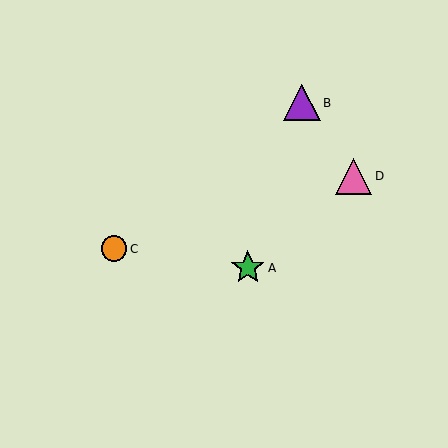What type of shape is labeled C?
Shape C is an orange circle.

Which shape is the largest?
The purple triangle (labeled B) is the largest.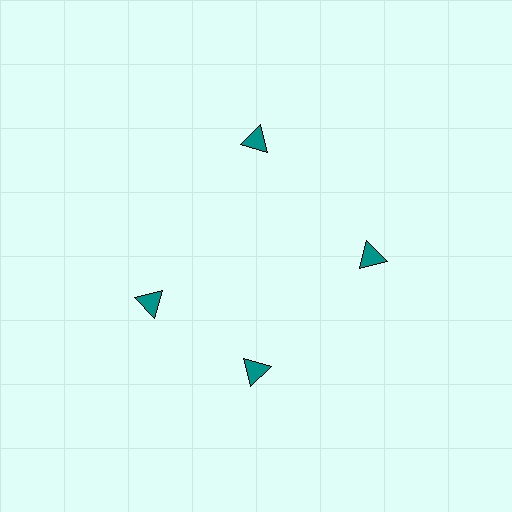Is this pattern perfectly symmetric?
No. The 4 teal triangles are arranged in a ring, but one element near the 9 o'clock position is rotated out of alignment along the ring, breaking the 4-fold rotational symmetry.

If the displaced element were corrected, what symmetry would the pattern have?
It would have 4-fold rotational symmetry — the pattern would map onto itself every 90 degrees.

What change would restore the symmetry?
The symmetry would be restored by rotating it back into even spacing with its neighbors so that all 4 triangles sit at equal angles and equal distance from the center.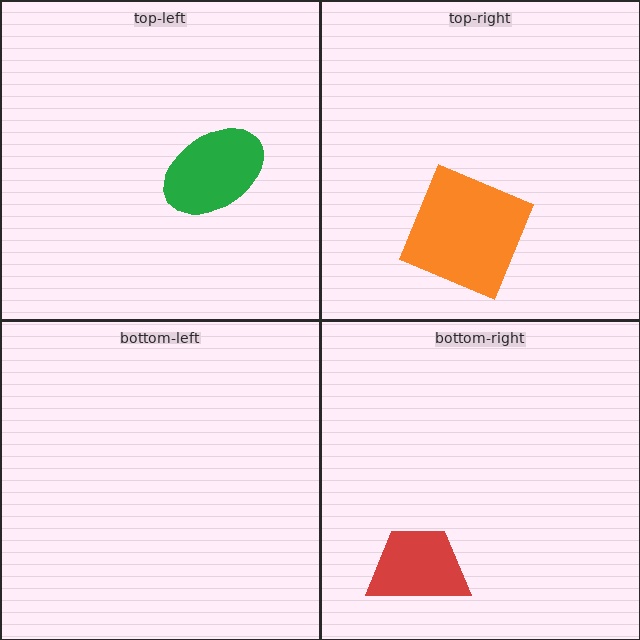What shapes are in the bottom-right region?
The red trapezoid.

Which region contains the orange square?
The top-right region.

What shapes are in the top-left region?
The green ellipse.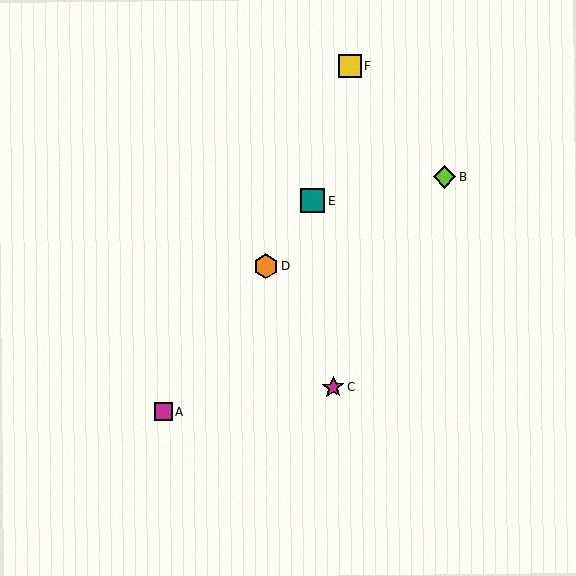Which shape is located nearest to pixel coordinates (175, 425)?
The magenta square (labeled A) at (164, 412) is nearest to that location.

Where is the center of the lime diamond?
The center of the lime diamond is at (445, 177).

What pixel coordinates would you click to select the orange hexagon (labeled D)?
Click at (265, 266) to select the orange hexagon D.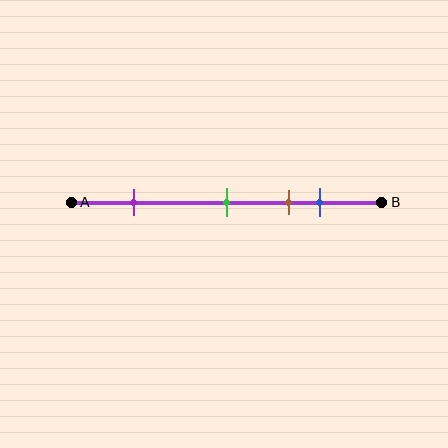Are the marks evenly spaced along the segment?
No, the marks are not evenly spaced.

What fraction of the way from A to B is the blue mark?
The blue mark is approximately 80% (0.8) of the way from A to B.